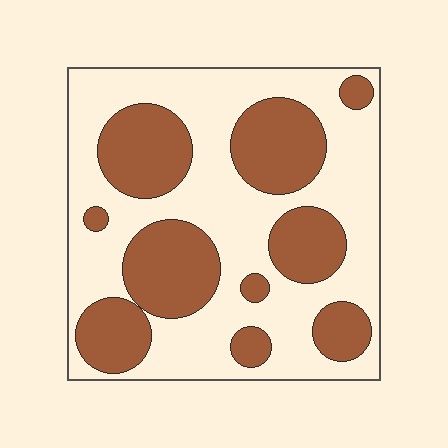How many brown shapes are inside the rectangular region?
10.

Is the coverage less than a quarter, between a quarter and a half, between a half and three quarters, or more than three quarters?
Between a quarter and a half.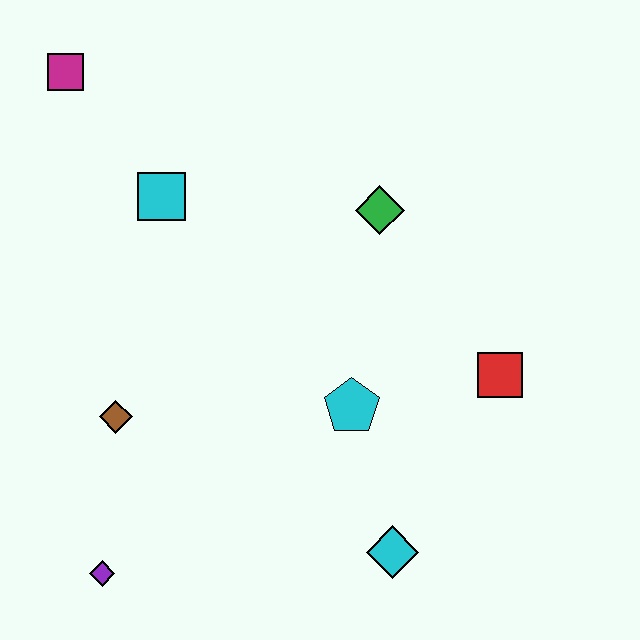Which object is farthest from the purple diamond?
The magenta square is farthest from the purple diamond.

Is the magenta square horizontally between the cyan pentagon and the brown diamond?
No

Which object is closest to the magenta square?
The cyan square is closest to the magenta square.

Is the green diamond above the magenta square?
No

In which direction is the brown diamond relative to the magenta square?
The brown diamond is below the magenta square.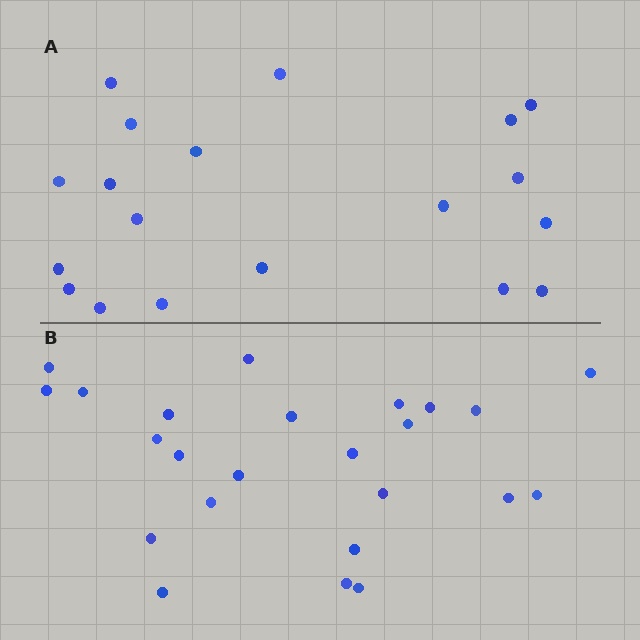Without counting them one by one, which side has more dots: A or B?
Region B (the bottom region) has more dots.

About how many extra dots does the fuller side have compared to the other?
Region B has about 5 more dots than region A.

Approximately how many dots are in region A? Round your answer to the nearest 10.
About 20 dots. (The exact count is 19, which rounds to 20.)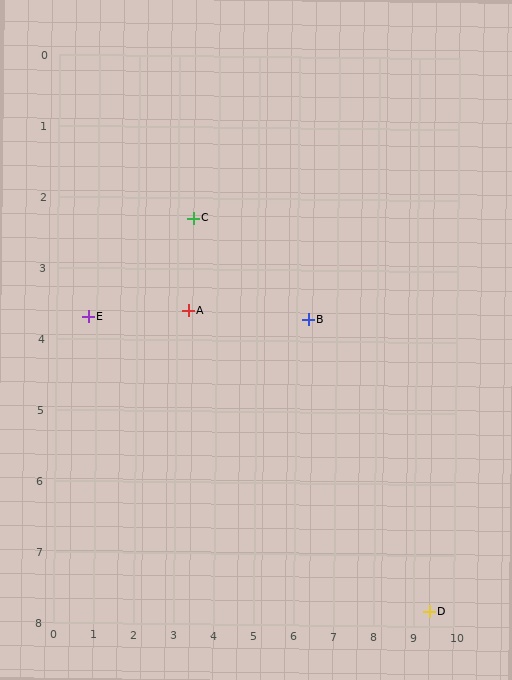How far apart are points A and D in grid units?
Points A and D are about 7.4 grid units apart.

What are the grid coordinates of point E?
Point E is at approximately (0.8, 3.7).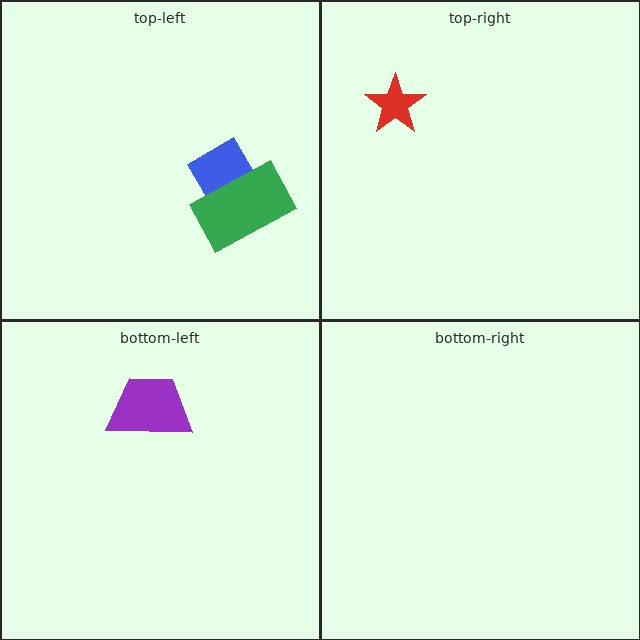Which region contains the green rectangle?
The top-left region.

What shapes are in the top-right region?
The red star.